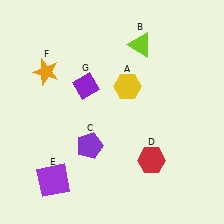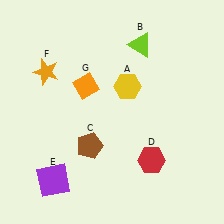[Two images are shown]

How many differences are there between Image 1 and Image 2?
There are 2 differences between the two images.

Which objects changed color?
C changed from purple to brown. G changed from purple to orange.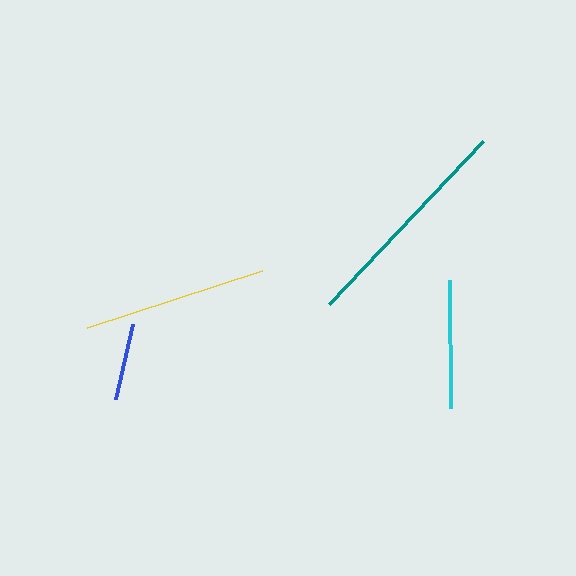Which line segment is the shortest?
The blue line is the shortest at approximately 76 pixels.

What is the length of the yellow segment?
The yellow segment is approximately 184 pixels long.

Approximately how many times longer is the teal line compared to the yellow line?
The teal line is approximately 1.2 times the length of the yellow line.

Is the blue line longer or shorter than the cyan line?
The cyan line is longer than the blue line.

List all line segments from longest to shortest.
From longest to shortest: teal, yellow, cyan, blue.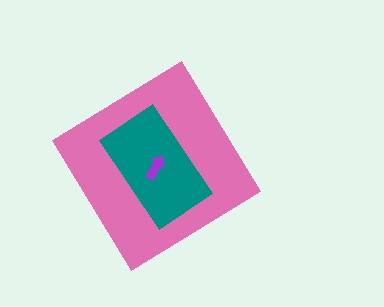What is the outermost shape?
The pink diamond.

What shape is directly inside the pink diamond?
The teal rectangle.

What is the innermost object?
The purple arrow.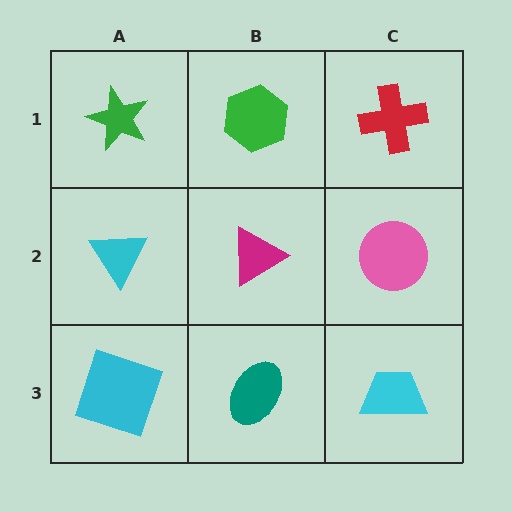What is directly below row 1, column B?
A magenta triangle.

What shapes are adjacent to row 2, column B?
A green hexagon (row 1, column B), a teal ellipse (row 3, column B), a cyan triangle (row 2, column A), a pink circle (row 2, column C).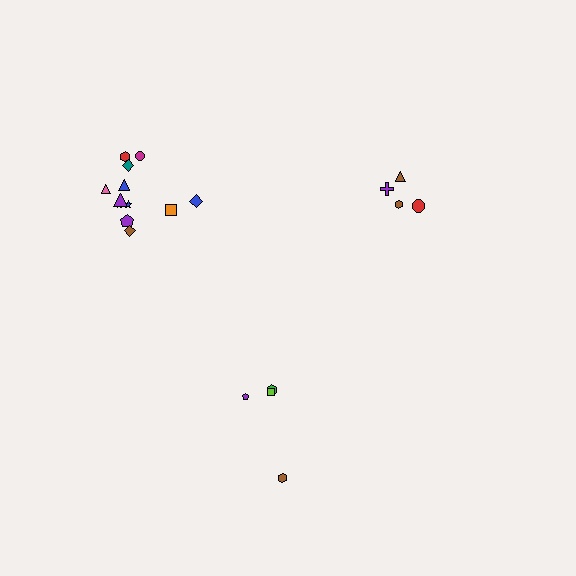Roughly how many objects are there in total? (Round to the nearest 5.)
Roughly 20 objects in total.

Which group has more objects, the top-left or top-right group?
The top-left group.